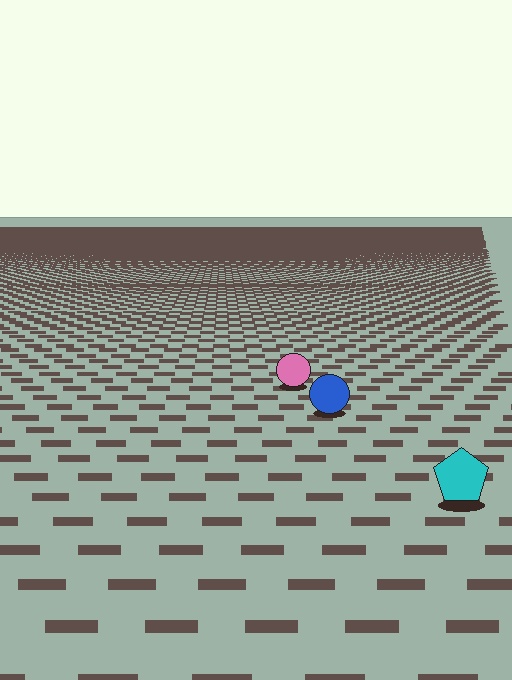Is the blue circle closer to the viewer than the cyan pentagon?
No. The cyan pentagon is closer — you can tell from the texture gradient: the ground texture is coarser near it.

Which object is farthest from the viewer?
The pink circle is farthest from the viewer. It appears smaller and the ground texture around it is denser.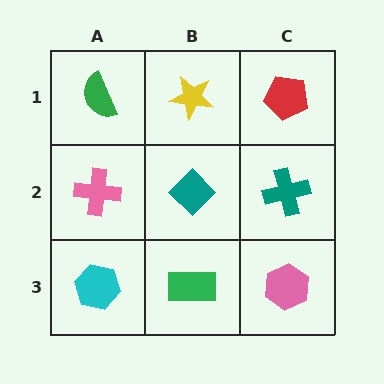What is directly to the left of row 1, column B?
A green semicircle.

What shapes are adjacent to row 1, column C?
A teal cross (row 2, column C), a yellow star (row 1, column B).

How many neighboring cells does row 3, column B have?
3.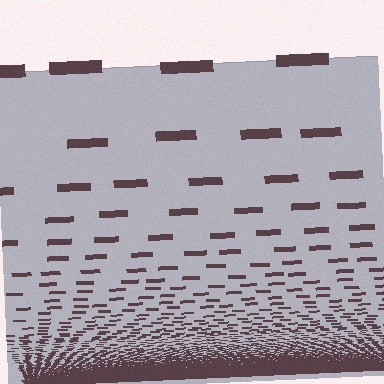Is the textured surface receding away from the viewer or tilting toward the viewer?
The surface appears to tilt toward the viewer. Texture elements get larger and sparser toward the top.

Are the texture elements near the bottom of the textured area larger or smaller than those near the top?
Smaller. The gradient is inverted — elements near the bottom are smaller and denser.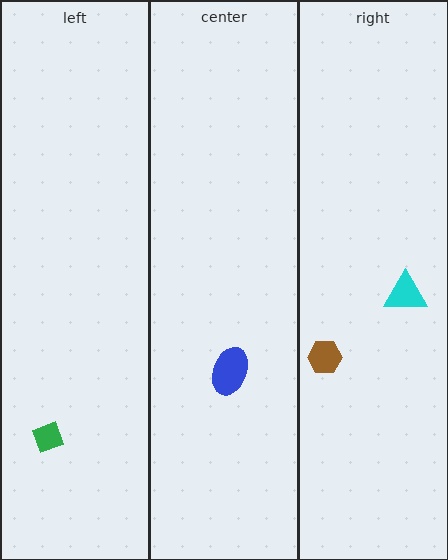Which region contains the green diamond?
The left region.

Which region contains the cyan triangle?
The right region.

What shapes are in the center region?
The blue ellipse.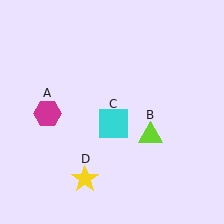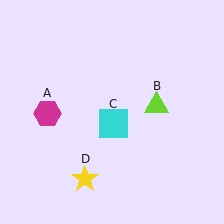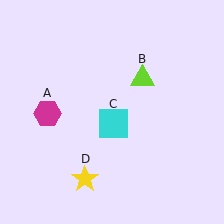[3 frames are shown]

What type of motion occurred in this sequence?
The lime triangle (object B) rotated counterclockwise around the center of the scene.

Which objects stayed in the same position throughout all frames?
Magenta hexagon (object A) and cyan square (object C) and yellow star (object D) remained stationary.